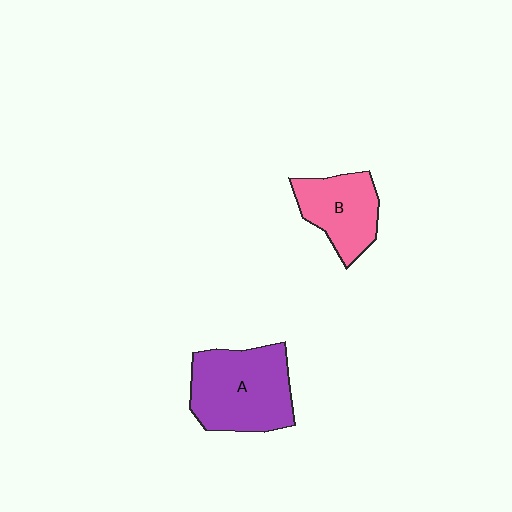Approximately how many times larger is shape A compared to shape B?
Approximately 1.5 times.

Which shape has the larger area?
Shape A (purple).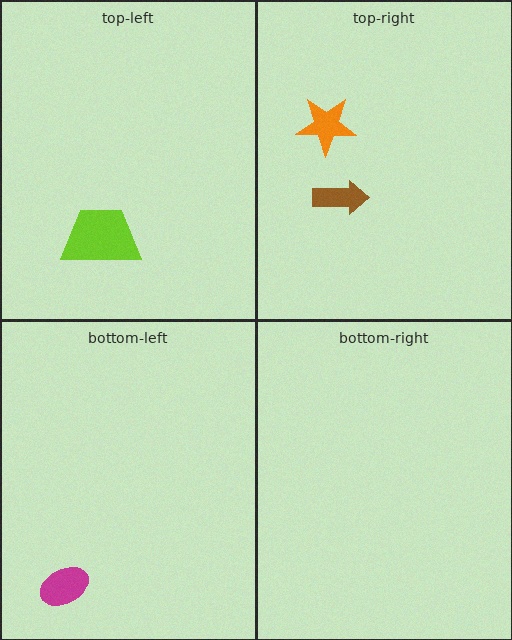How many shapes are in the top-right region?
2.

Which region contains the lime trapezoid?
The top-left region.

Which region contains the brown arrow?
The top-right region.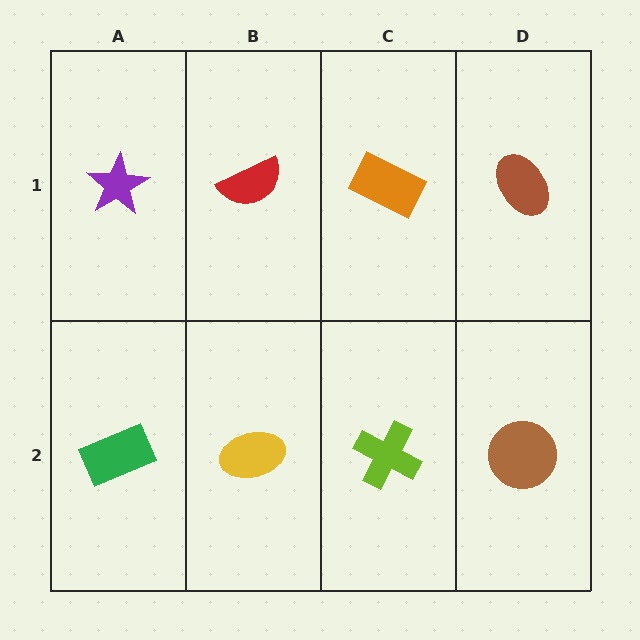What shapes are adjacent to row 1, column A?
A green rectangle (row 2, column A), a red semicircle (row 1, column B).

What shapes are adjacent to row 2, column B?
A red semicircle (row 1, column B), a green rectangle (row 2, column A), a lime cross (row 2, column C).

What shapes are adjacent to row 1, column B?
A yellow ellipse (row 2, column B), a purple star (row 1, column A), an orange rectangle (row 1, column C).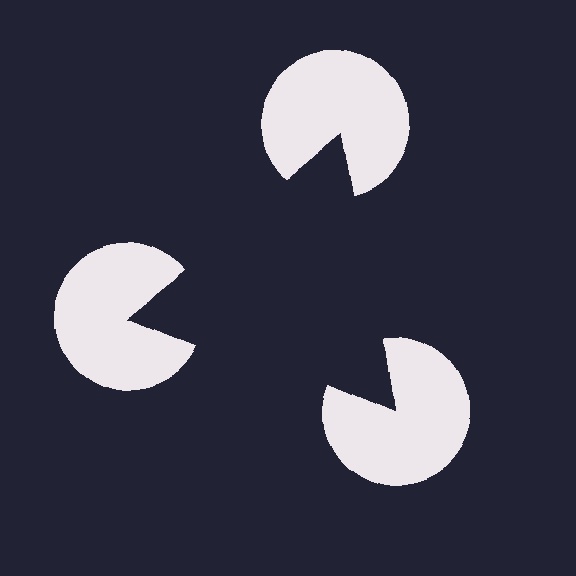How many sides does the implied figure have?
3 sides.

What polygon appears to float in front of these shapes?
An illusory triangle — its edges are inferred from the aligned wedge cuts in the pac-man discs, not physically drawn.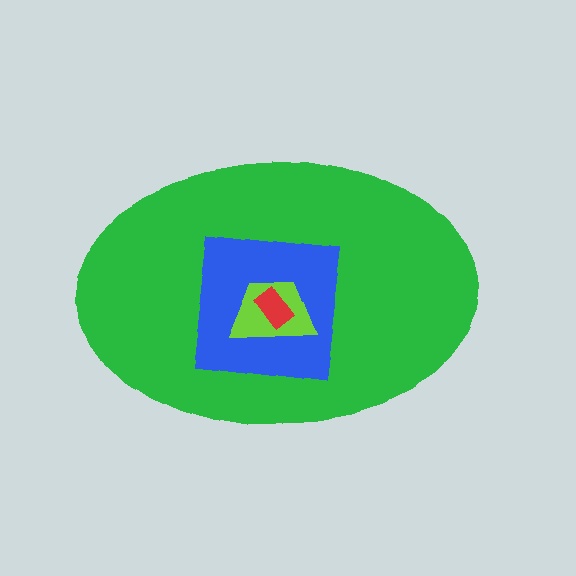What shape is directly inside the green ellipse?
The blue square.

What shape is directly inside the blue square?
The lime trapezoid.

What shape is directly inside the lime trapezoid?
The red rectangle.